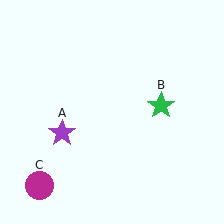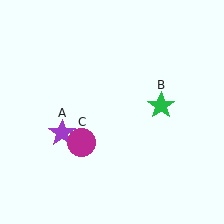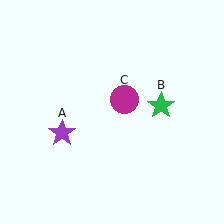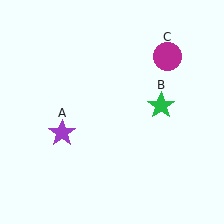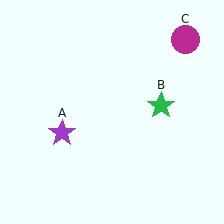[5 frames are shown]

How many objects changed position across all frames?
1 object changed position: magenta circle (object C).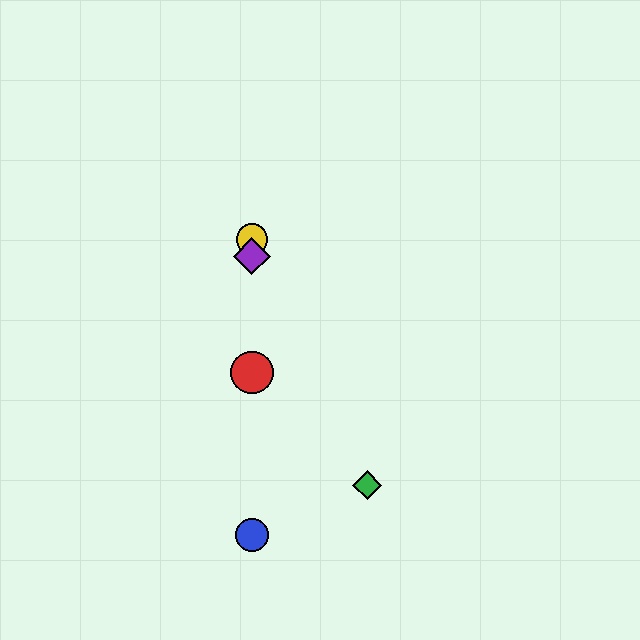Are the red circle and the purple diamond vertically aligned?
Yes, both are at x≈252.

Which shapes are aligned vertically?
The red circle, the blue circle, the yellow circle, the purple diamond are aligned vertically.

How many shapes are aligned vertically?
4 shapes (the red circle, the blue circle, the yellow circle, the purple diamond) are aligned vertically.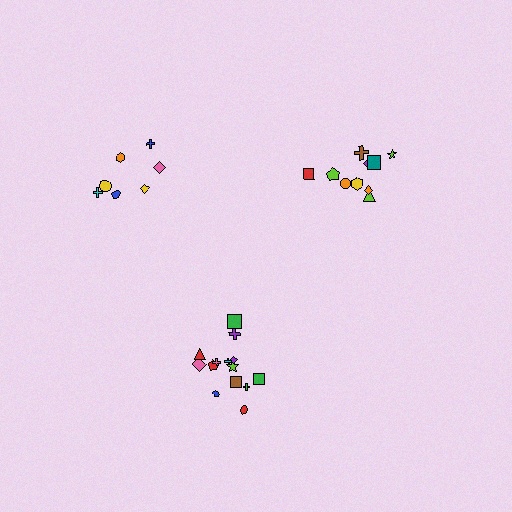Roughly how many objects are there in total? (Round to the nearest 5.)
Roughly 30 objects in total.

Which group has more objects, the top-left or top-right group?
The top-right group.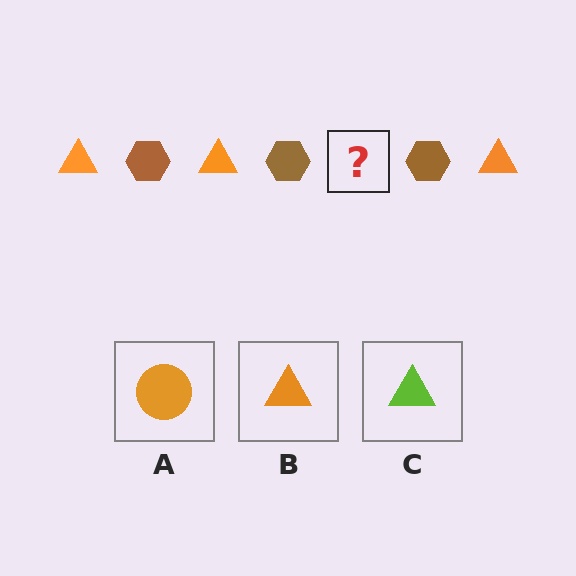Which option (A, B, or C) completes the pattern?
B.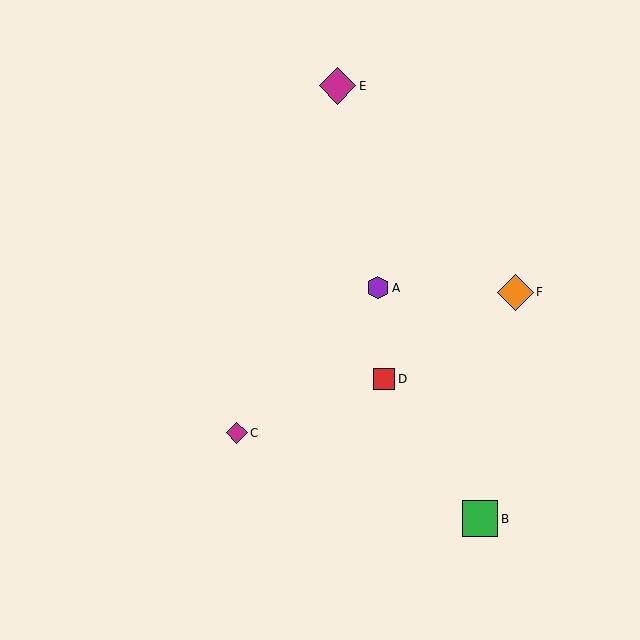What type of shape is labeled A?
Shape A is a purple hexagon.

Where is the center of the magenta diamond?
The center of the magenta diamond is at (338, 86).